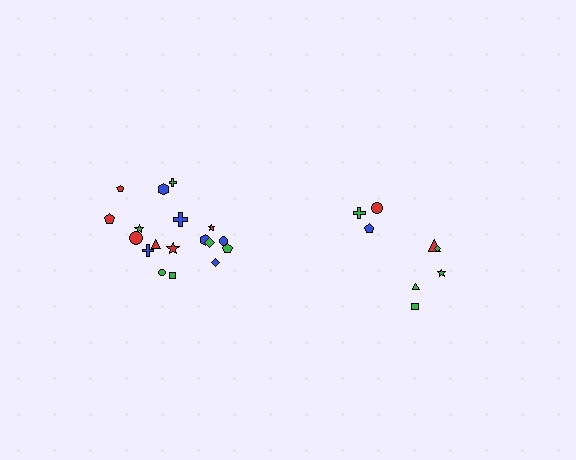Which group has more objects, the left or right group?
The left group.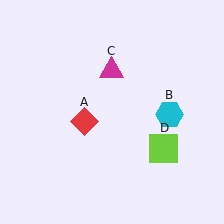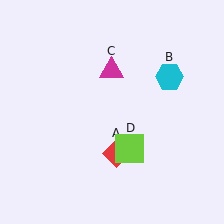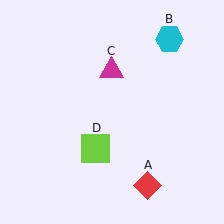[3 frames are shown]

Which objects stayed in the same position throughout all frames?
Magenta triangle (object C) remained stationary.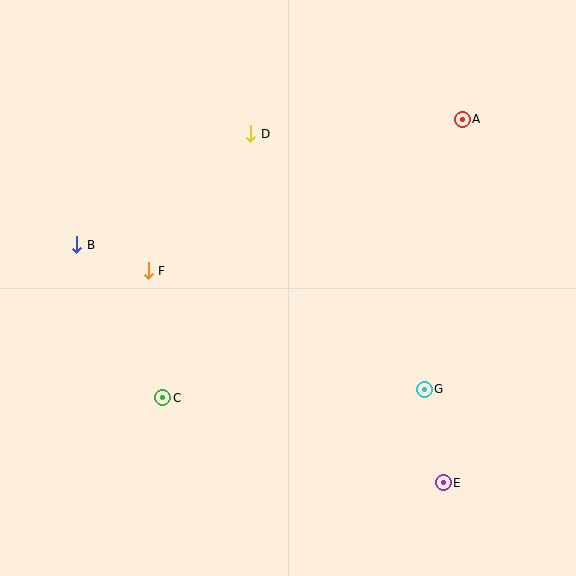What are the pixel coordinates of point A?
Point A is at (462, 119).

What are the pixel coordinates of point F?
Point F is at (148, 271).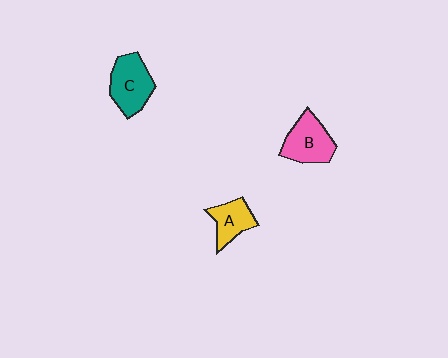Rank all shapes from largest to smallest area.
From largest to smallest: C (teal), B (pink), A (yellow).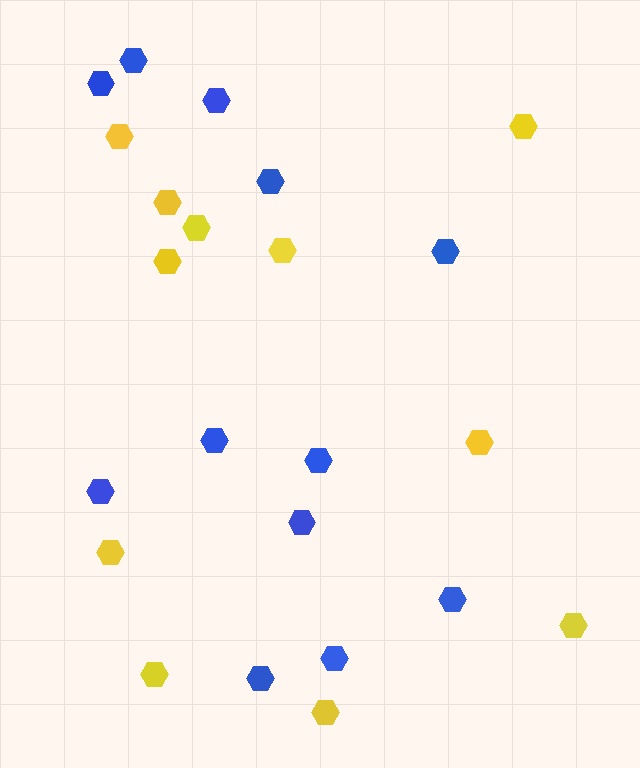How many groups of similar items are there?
There are 2 groups: one group of blue hexagons (12) and one group of yellow hexagons (11).